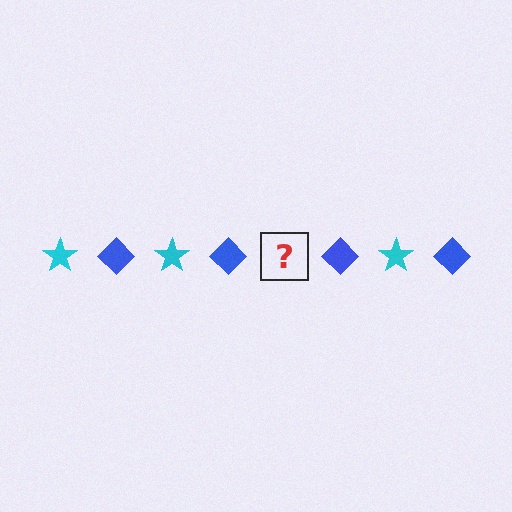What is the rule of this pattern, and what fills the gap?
The rule is that the pattern alternates between cyan star and blue diamond. The gap should be filled with a cyan star.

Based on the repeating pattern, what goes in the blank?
The blank should be a cyan star.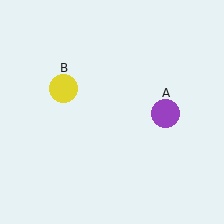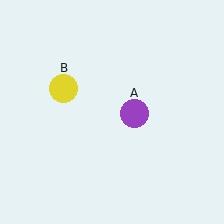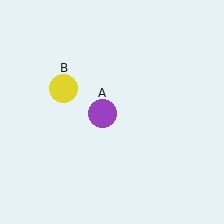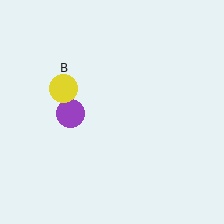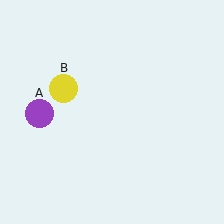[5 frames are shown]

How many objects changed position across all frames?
1 object changed position: purple circle (object A).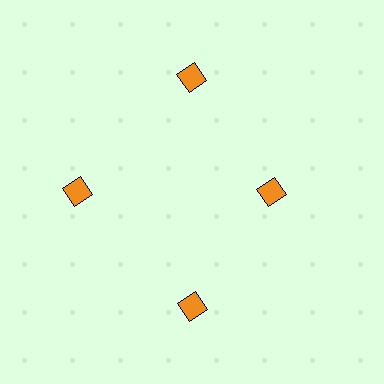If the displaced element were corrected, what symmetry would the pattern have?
It would have 4-fold rotational symmetry — the pattern would map onto itself every 90 degrees.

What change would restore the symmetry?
The symmetry would be restored by moving it outward, back onto the ring so that all 4 diamonds sit at equal angles and equal distance from the center.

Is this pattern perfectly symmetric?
No. The 4 orange diamonds are arranged in a ring, but one element near the 3 o'clock position is pulled inward toward the center, breaking the 4-fold rotational symmetry.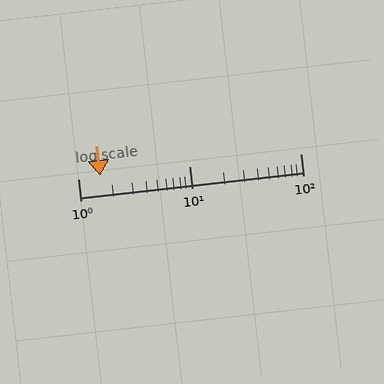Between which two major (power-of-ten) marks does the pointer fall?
The pointer is between 1 and 10.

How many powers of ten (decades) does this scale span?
The scale spans 2 decades, from 1 to 100.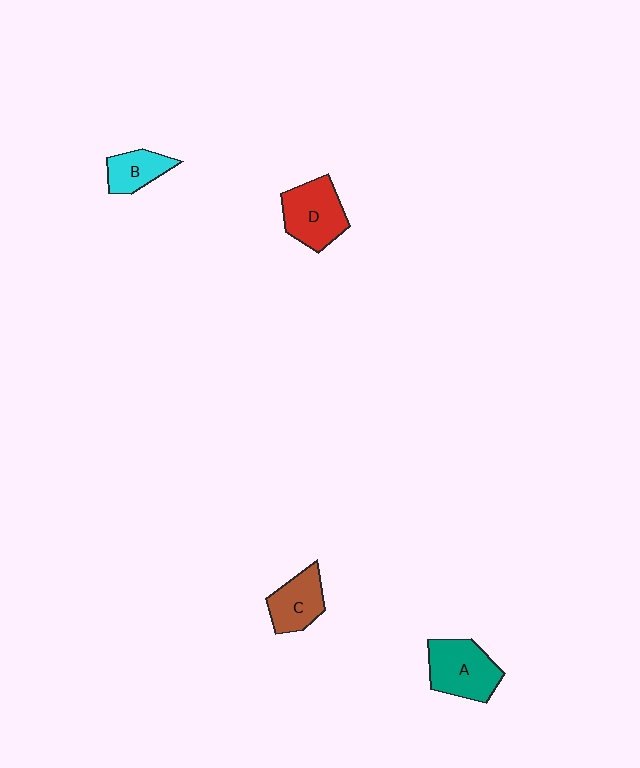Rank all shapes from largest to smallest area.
From largest to smallest: A (teal), D (red), C (brown), B (cyan).